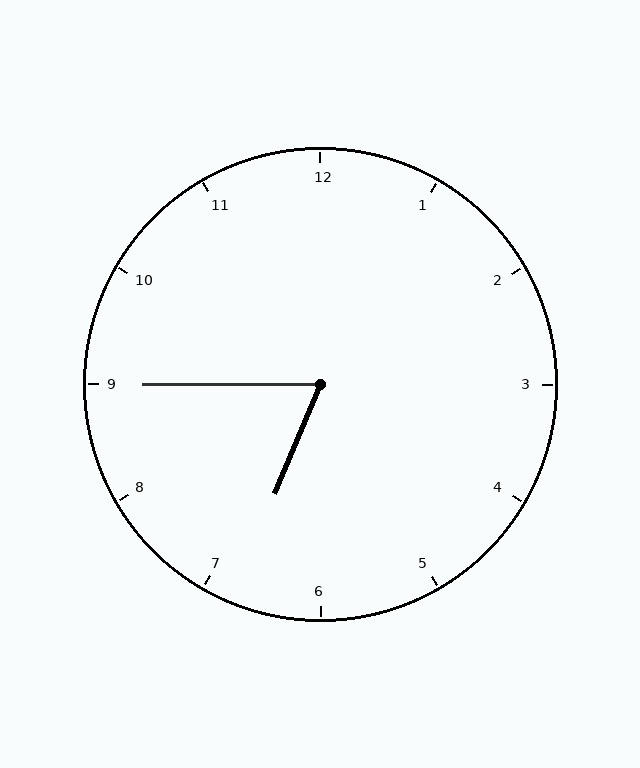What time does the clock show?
6:45.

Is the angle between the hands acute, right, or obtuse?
It is acute.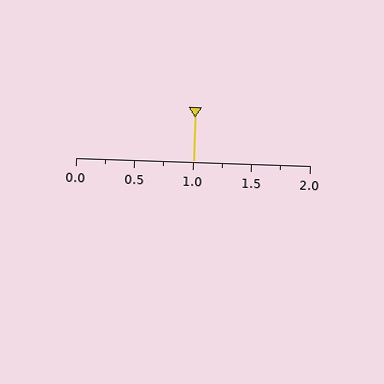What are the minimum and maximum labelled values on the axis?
The axis runs from 0.0 to 2.0.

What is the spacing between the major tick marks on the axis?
The major ticks are spaced 0.5 apart.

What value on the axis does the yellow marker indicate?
The marker indicates approximately 1.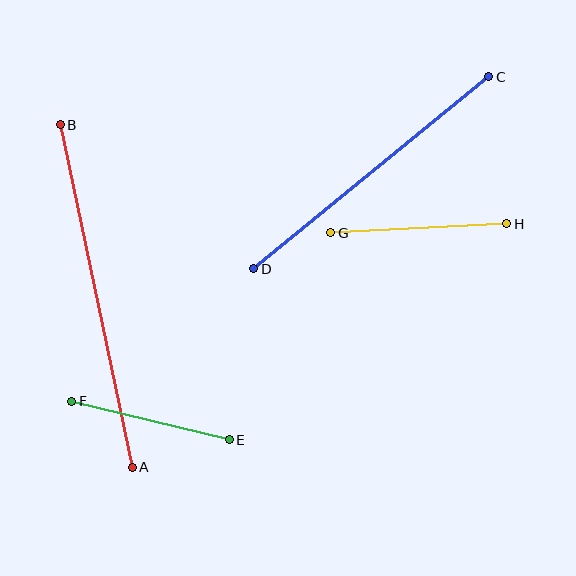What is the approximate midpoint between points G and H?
The midpoint is at approximately (419, 228) pixels.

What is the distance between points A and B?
The distance is approximately 350 pixels.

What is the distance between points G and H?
The distance is approximately 176 pixels.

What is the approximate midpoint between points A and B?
The midpoint is at approximately (96, 296) pixels.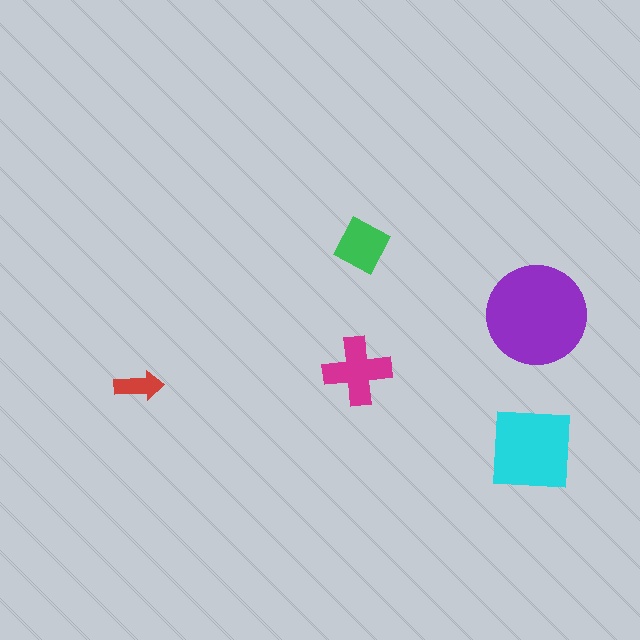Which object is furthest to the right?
The purple circle is rightmost.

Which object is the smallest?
The red arrow.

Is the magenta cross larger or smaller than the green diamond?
Larger.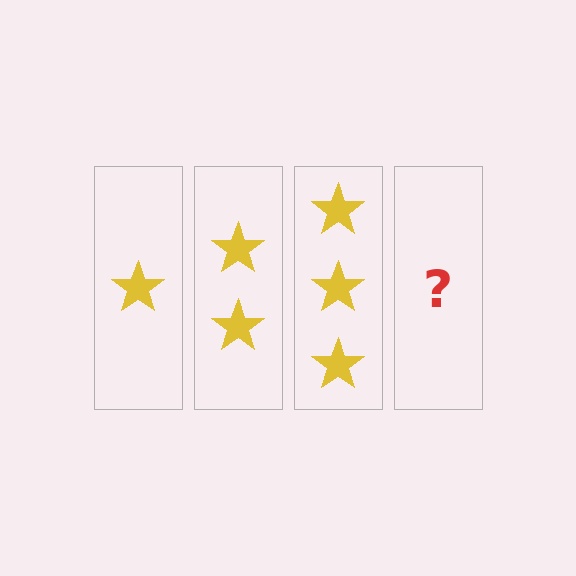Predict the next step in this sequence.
The next step is 4 stars.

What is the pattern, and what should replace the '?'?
The pattern is that each step adds one more star. The '?' should be 4 stars.